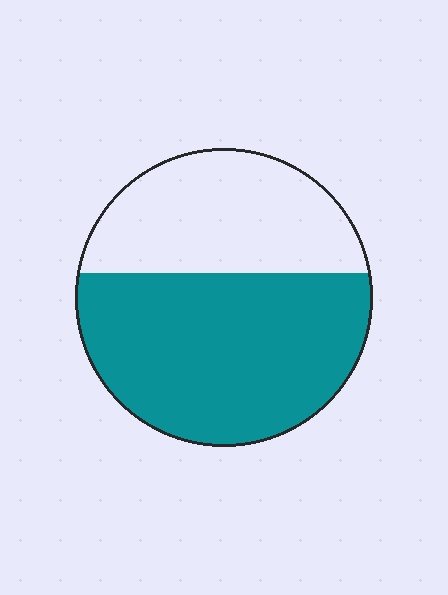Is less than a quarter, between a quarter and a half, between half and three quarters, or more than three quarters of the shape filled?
Between half and three quarters.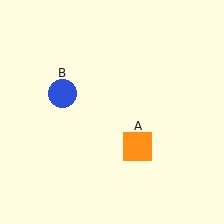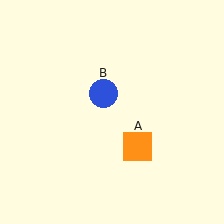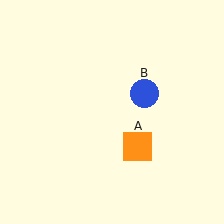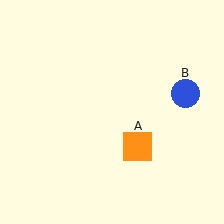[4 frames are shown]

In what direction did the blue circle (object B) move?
The blue circle (object B) moved right.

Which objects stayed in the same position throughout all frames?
Orange square (object A) remained stationary.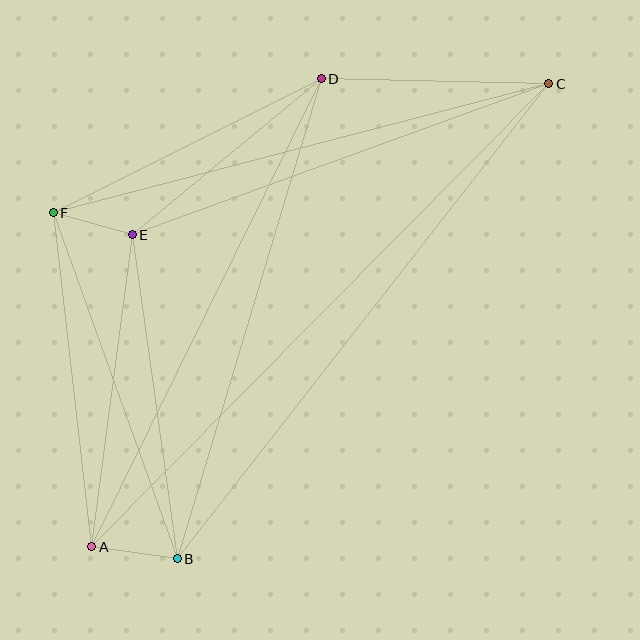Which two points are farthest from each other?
Points A and C are farthest from each other.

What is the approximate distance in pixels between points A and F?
The distance between A and F is approximately 336 pixels.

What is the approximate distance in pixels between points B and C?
The distance between B and C is approximately 603 pixels.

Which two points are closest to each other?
Points E and F are closest to each other.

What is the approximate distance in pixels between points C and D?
The distance between C and D is approximately 227 pixels.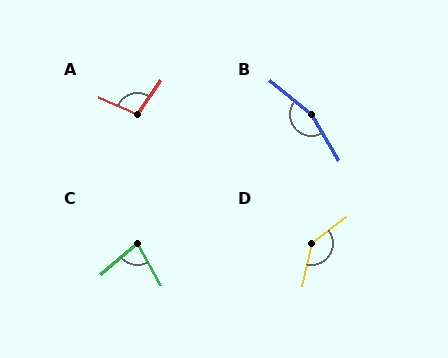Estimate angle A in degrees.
Approximately 101 degrees.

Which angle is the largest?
B, at approximately 161 degrees.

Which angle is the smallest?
C, at approximately 78 degrees.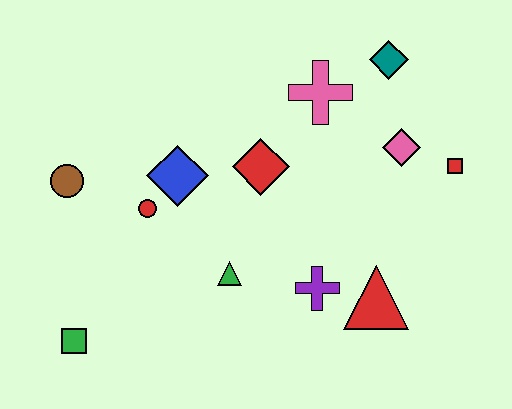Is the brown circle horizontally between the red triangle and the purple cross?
No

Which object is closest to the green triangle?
The purple cross is closest to the green triangle.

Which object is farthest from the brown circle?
The red square is farthest from the brown circle.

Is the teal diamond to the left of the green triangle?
No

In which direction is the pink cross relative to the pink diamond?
The pink cross is to the left of the pink diamond.